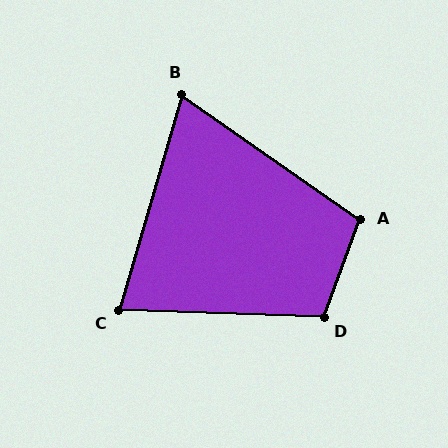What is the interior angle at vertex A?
Approximately 105 degrees (obtuse).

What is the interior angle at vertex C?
Approximately 75 degrees (acute).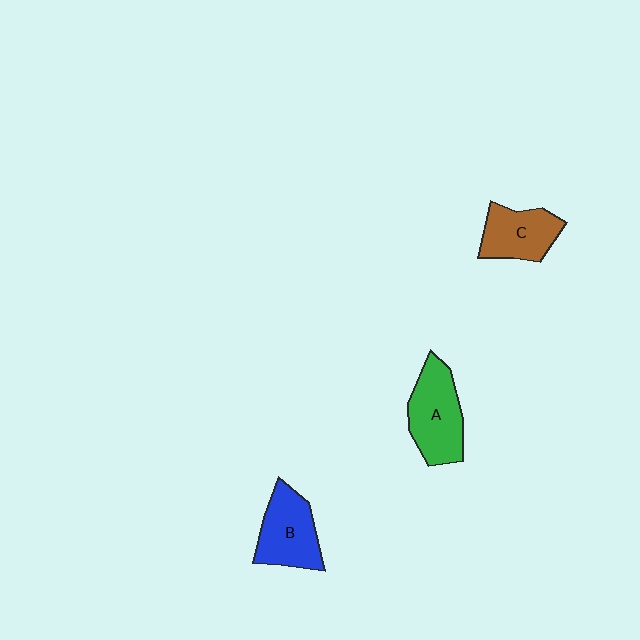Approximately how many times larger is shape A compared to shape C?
Approximately 1.3 times.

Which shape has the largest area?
Shape A (green).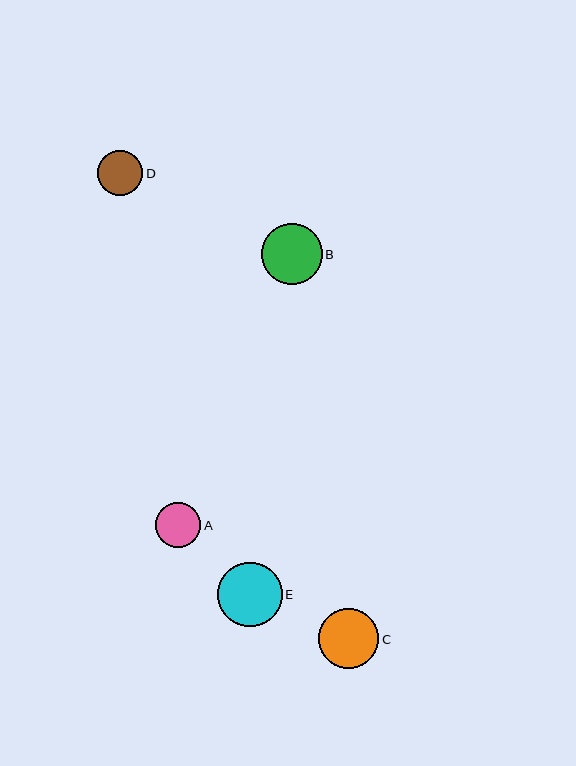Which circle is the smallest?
Circle D is the smallest with a size of approximately 45 pixels.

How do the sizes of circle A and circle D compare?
Circle A and circle D are approximately the same size.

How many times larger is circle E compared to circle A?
Circle E is approximately 1.4 times the size of circle A.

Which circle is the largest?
Circle E is the largest with a size of approximately 64 pixels.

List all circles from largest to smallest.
From largest to smallest: E, B, C, A, D.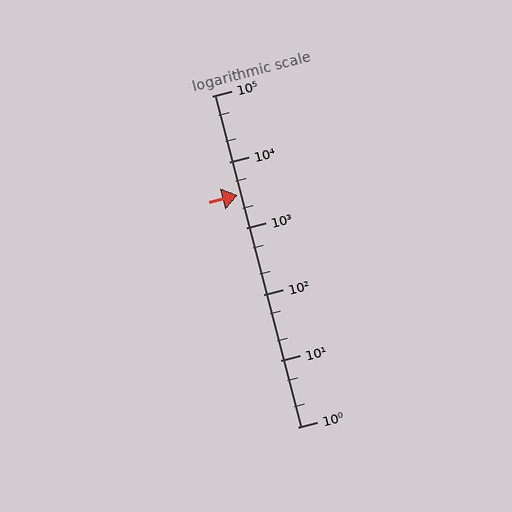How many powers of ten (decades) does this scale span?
The scale spans 5 decades, from 1 to 100000.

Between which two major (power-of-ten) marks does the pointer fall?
The pointer is between 1000 and 10000.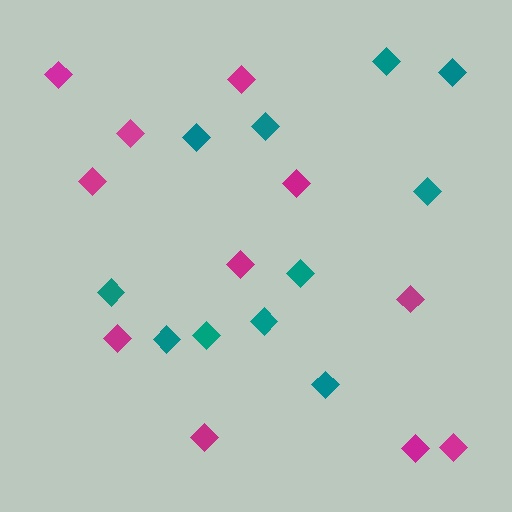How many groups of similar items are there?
There are 2 groups: one group of magenta diamonds (11) and one group of teal diamonds (11).